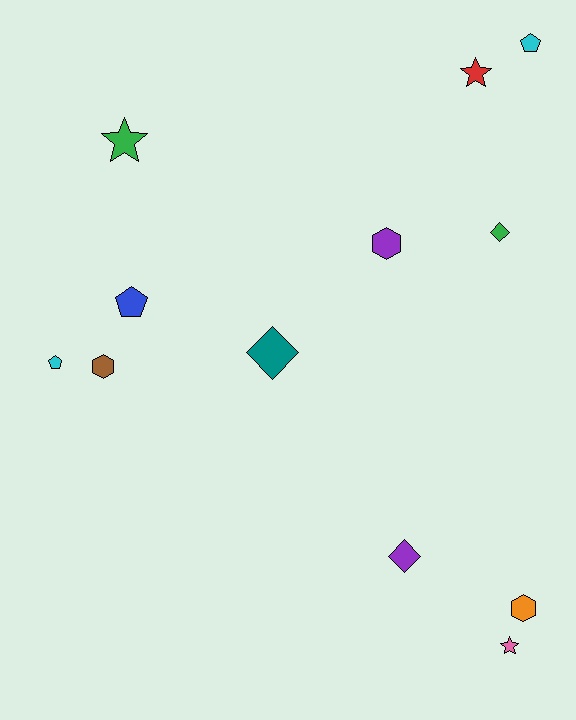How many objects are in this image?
There are 12 objects.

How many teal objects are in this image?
There is 1 teal object.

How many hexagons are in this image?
There are 3 hexagons.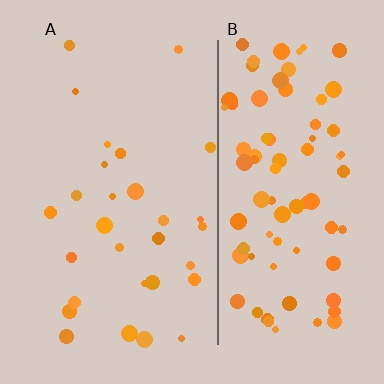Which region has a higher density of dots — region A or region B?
B (the right).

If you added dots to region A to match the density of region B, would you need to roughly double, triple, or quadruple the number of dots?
Approximately triple.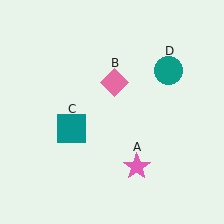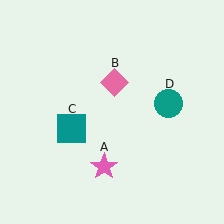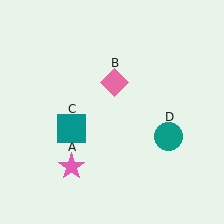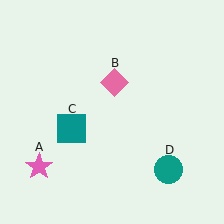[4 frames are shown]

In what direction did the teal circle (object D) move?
The teal circle (object D) moved down.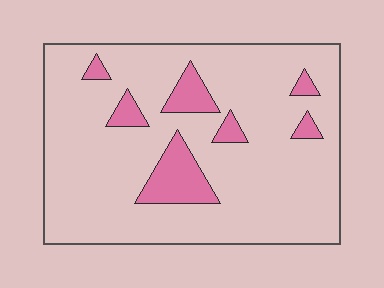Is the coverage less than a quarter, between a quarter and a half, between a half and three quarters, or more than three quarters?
Less than a quarter.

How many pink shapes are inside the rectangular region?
7.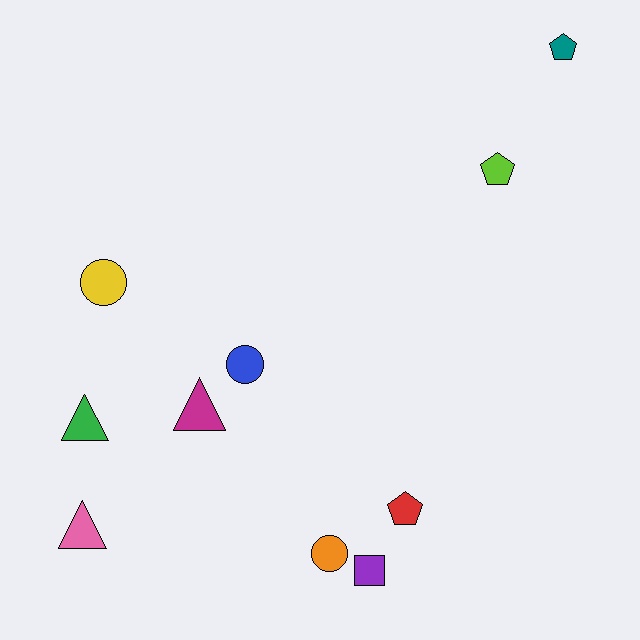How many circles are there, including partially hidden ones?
There are 3 circles.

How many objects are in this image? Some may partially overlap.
There are 10 objects.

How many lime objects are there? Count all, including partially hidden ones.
There is 1 lime object.